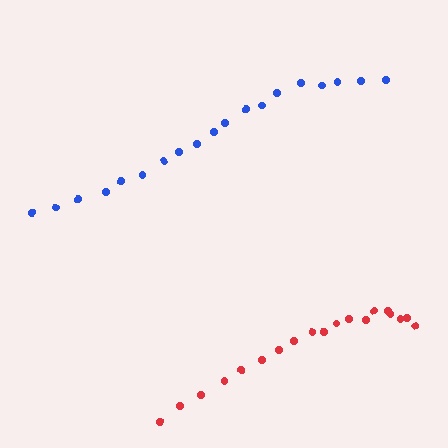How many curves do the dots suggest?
There are 2 distinct paths.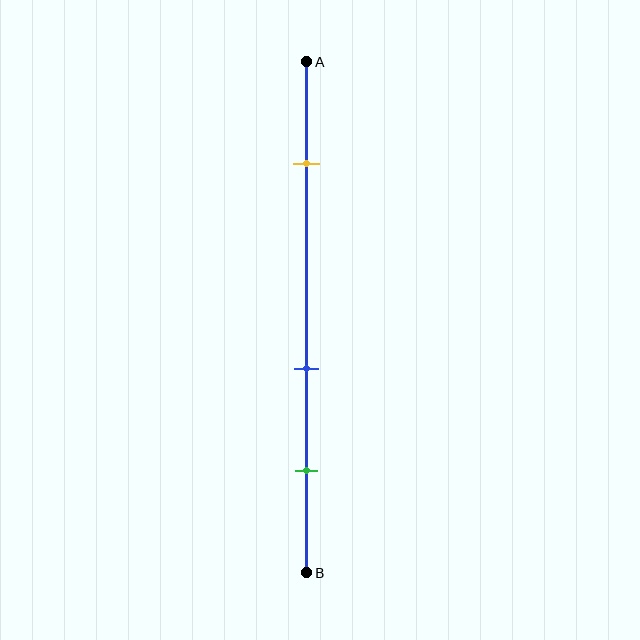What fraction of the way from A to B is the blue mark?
The blue mark is approximately 60% (0.6) of the way from A to B.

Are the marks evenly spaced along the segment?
No, the marks are not evenly spaced.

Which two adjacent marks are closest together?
The blue and green marks are the closest adjacent pair.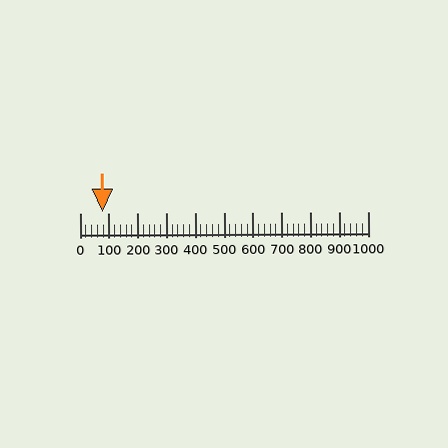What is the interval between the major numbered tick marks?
The major tick marks are spaced 100 units apart.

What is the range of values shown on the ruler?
The ruler shows values from 0 to 1000.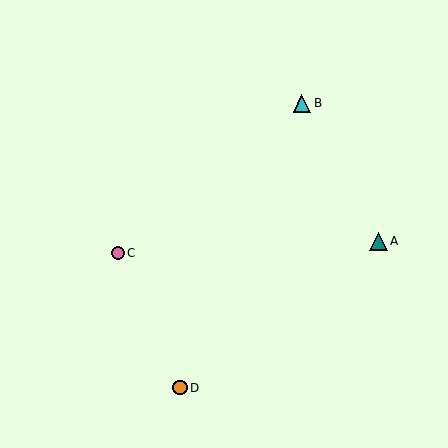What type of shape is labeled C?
Shape C is a pink circle.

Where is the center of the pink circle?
The center of the pink circle is at (118, 253).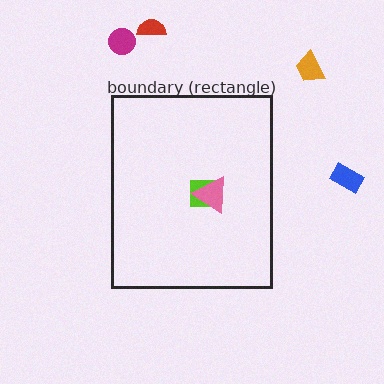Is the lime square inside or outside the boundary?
Inside.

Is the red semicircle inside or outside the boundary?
Outside.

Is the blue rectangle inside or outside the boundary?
Outside.